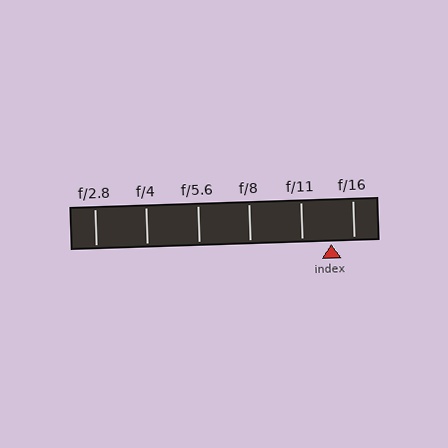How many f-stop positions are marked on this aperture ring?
There are 6 f-stop positions marked.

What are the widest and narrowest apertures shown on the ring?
The widest aperture shown is f/2.8 and the narrowest is f/16.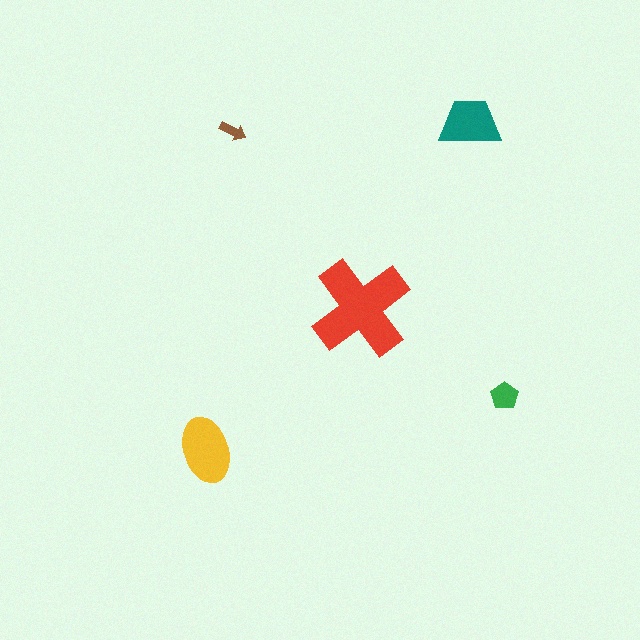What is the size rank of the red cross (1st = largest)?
1st.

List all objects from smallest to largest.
The brown arrow, the green pentagon, the teal trapezoid, the yellow ellipse, the red cross.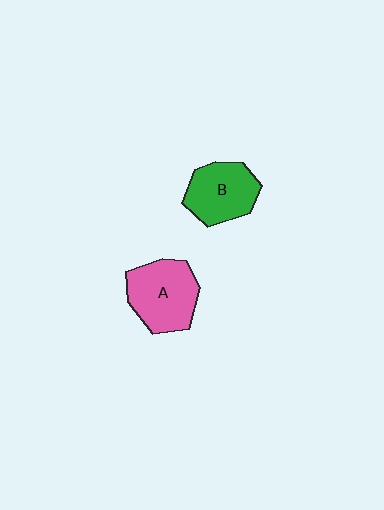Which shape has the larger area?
Shape A (pink).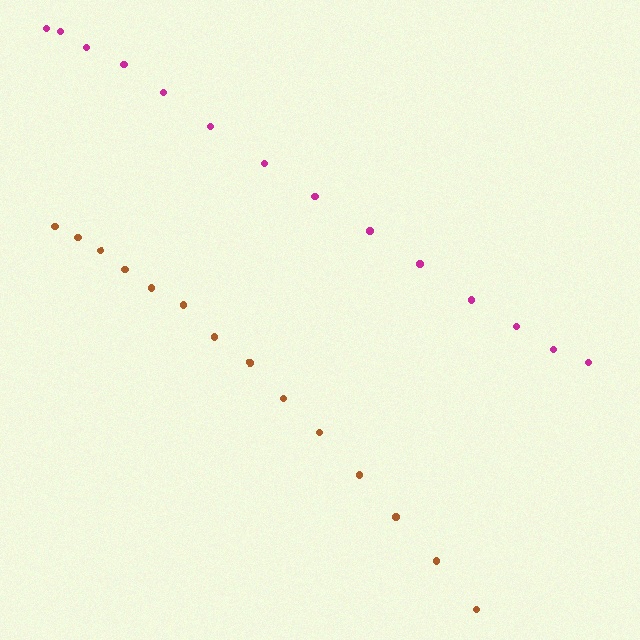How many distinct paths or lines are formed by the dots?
There are 2 distinct paths.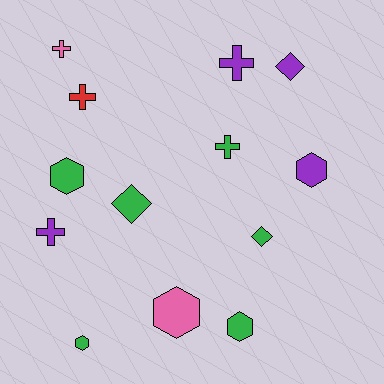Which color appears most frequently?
Green, with 6 objects.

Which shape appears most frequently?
Cross, with 5 objects.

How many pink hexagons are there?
There is 1 pink hexagon.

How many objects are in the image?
There are 13 objects.